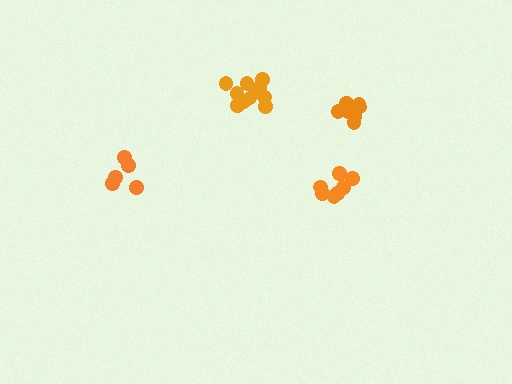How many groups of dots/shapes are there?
There are 4 groups.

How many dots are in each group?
Group 1: 5 dots, Group 2: 11 dots, Group 3: 7 dots, Group 4: 8 dots (31 total).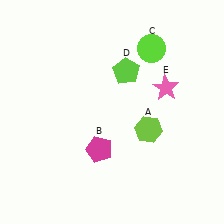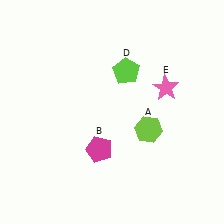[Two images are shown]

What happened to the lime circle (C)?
The lime circle (C) was removed in Image 2. It was in the top-right area of Image 1.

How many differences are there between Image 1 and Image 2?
There is 1 difference between the two images.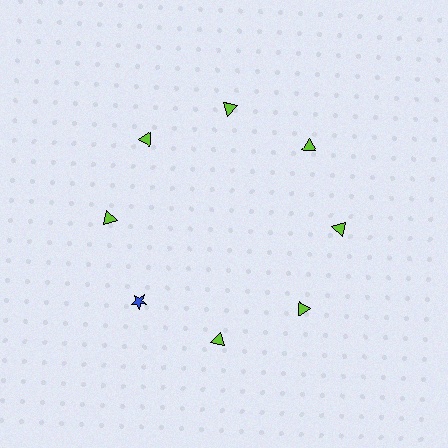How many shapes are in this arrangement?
There are 8 shapes arranged in a ring pattern.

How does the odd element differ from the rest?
It differs in both color (blue instead of lime) and shape (star instead of triangle).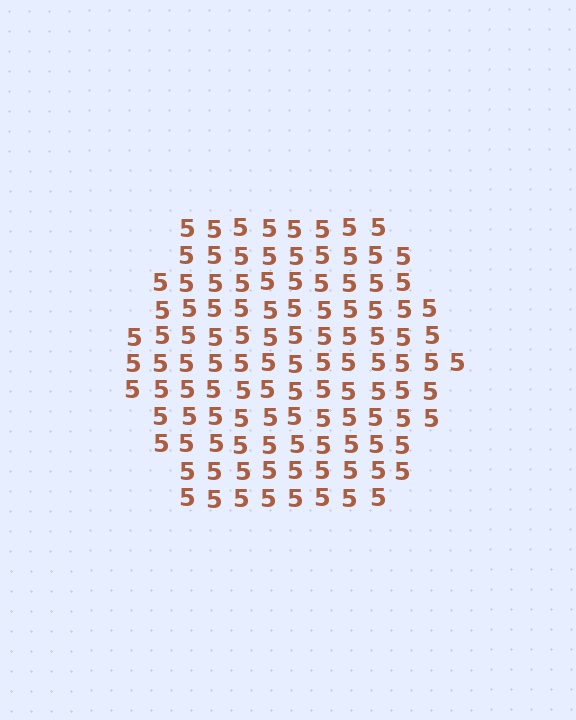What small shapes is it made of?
It is made of small digit 5's.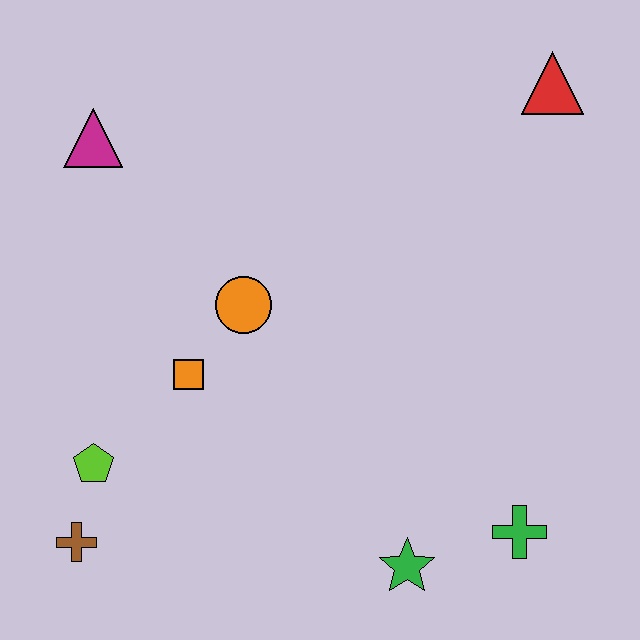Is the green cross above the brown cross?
Yes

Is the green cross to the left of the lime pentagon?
No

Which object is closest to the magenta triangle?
The orange circle is closest to the magenta triangle.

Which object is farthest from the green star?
The magenta triangle is farthest from the green star.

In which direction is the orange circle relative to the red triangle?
The orange circle is to the left of the red triangle.